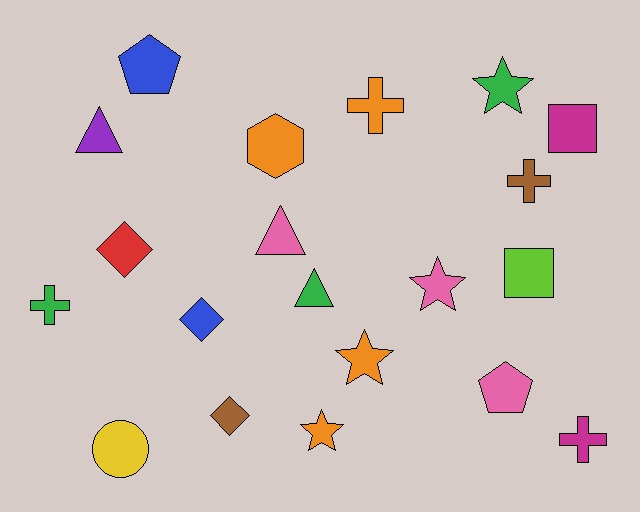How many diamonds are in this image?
There are 3 diamonds.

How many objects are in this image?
There are 20 objects.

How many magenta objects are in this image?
There are 2 magenta objects.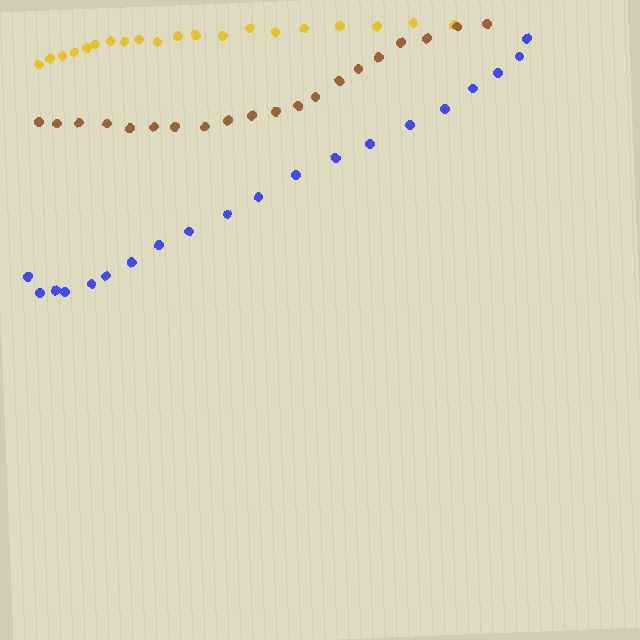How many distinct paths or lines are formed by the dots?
There are 3 distinct paths.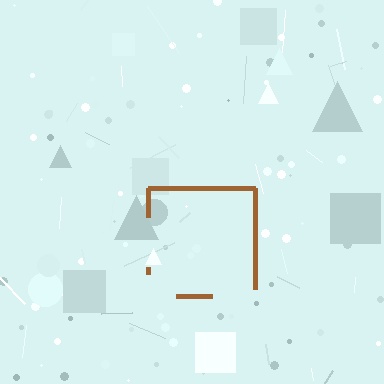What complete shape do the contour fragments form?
The contour fragments form a square.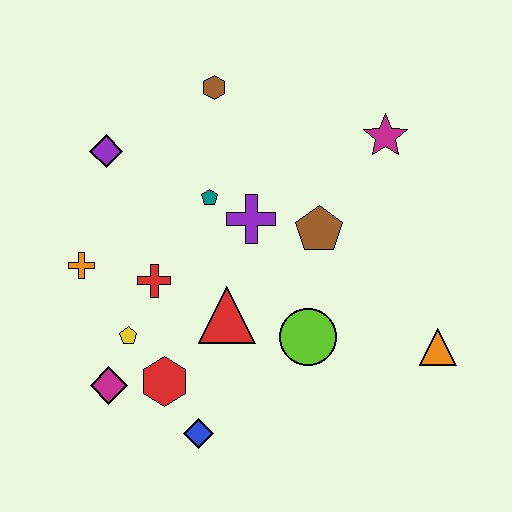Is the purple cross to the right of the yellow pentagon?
Yes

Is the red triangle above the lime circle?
Yes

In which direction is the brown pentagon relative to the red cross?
The brown pentagon is to the right of the red cross.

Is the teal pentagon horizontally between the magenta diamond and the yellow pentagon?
No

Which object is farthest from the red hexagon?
The magenta star is farthest from the red hexagon.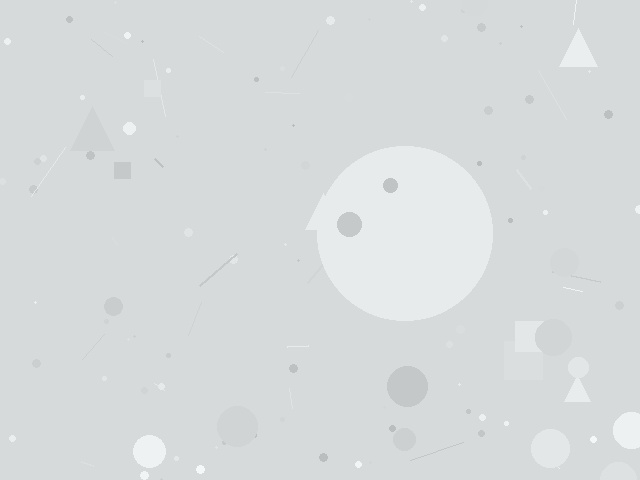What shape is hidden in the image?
A circle is hidden in the image.